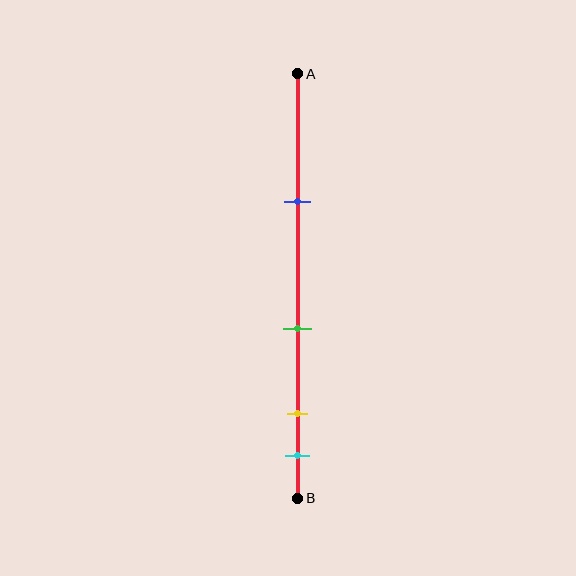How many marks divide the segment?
There are 4 marks dividing the segment.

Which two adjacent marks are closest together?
The yellow and cyan marks are the closest adjacent pair.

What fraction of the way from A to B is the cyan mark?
The cyan mark is approximately 90% (0.9) of the way from A to B.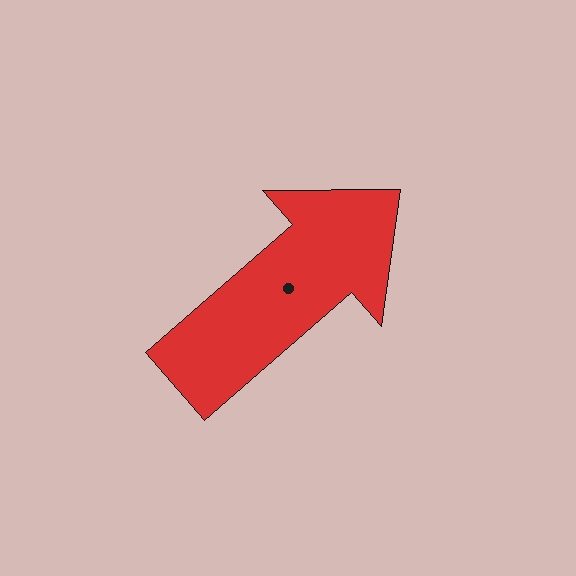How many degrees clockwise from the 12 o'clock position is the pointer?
Approximately 49 degrees.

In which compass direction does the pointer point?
Northeast.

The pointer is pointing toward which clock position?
Roughly 2 o'clock.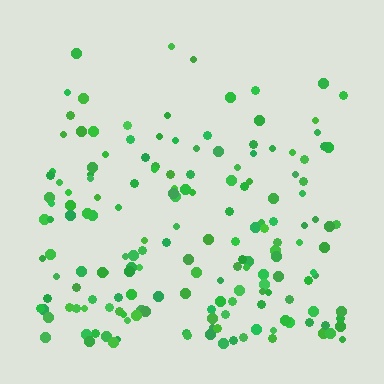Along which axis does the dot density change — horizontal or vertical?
Vertical.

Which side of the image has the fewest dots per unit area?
The top.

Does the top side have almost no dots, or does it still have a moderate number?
Still a moderate number, just noticeably fewer than the bottom.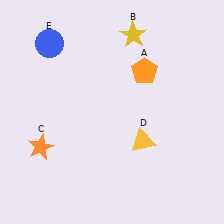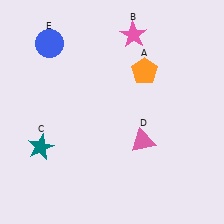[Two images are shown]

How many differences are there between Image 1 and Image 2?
There are 3 differences between the two images.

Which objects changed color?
B changed from yellow to pink. C changed from orange to teal. D changed from yellow to pink.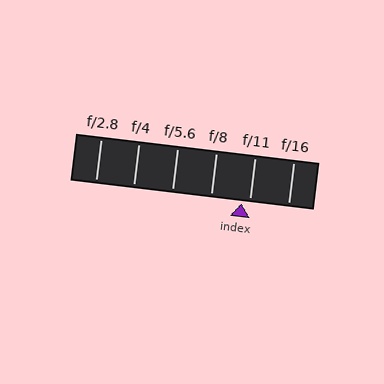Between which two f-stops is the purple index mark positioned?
The index mark is between f/8 and f/11.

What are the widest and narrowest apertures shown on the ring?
The widest aperture shown is f/2.8 and the narrowest is f/16.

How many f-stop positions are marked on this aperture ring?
There are 6 f-stop positions marked.